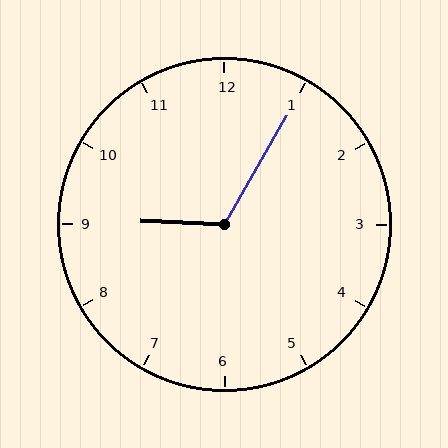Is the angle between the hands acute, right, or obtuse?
It is obtuse.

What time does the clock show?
9:05.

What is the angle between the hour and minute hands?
Approximately 118 degrees.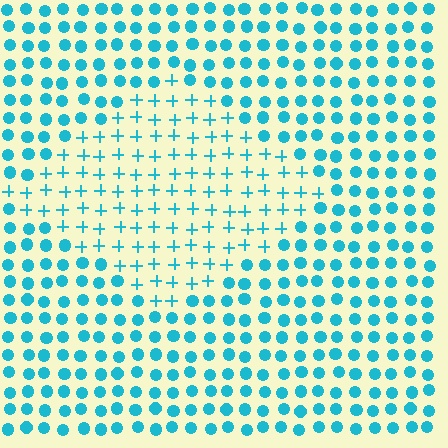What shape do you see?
I see a diamond.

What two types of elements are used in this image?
The image uses plus signs inside the diamond region and circles outside it.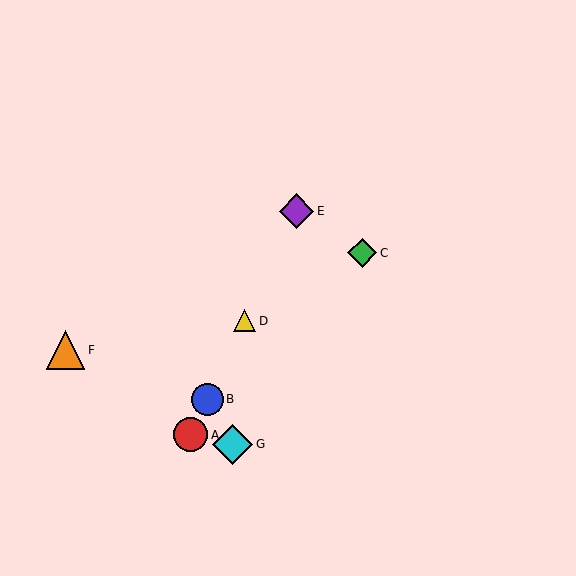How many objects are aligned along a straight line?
4 objects (A, B, D, E) are aligned along a straight line.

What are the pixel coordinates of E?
Object E is at (297, 211).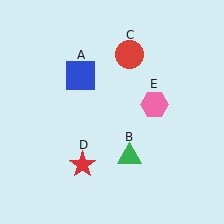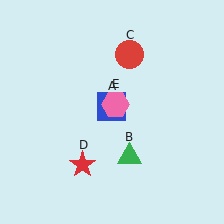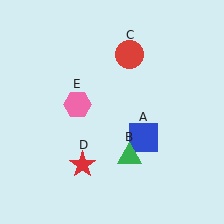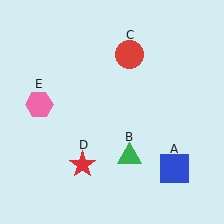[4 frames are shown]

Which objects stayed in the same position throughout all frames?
Green triangle (object B) and red circle (object C) and red star (object D) remained stationary.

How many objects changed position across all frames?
2 objects changed position: blue square (object A), pink hexagon (object E).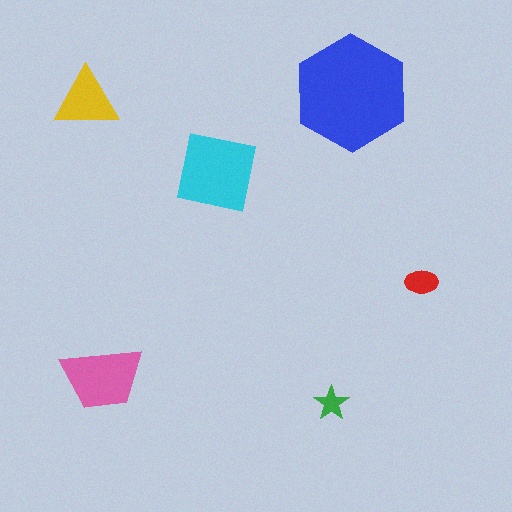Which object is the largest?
The blue hexagon.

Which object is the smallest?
The green star.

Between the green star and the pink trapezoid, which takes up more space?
The pink trapezoid.